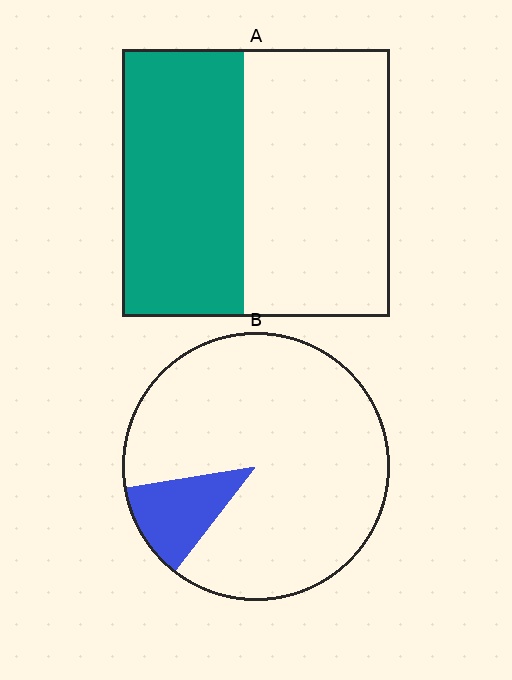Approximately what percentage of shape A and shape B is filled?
A is approximately 45% and B is approximately 10%.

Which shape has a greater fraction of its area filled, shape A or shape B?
Shape A.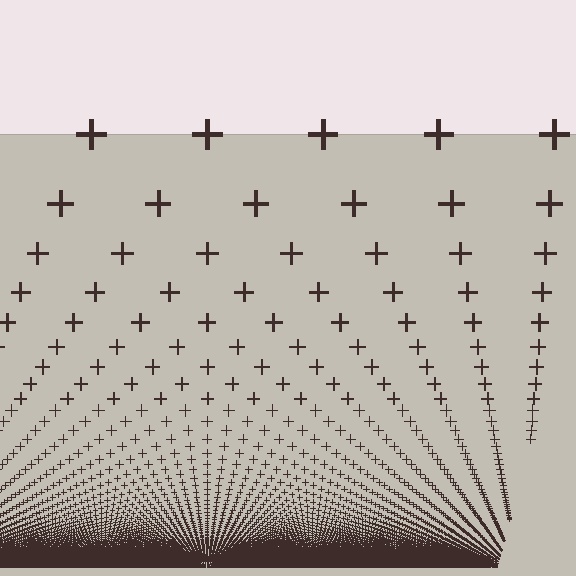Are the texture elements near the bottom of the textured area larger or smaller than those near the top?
Smaller. The gradient is inverted — elements near the bottom are smaller and denser.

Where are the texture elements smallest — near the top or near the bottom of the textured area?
Near the bottom.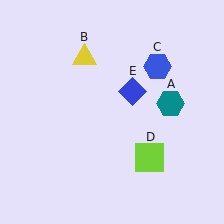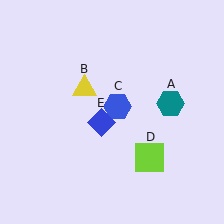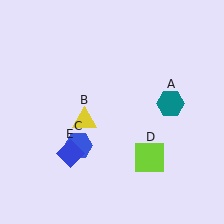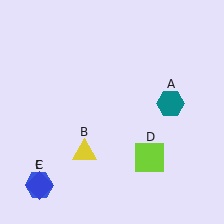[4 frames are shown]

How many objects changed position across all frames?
3 objects changed position: yellow triangle (object B), blue hexagon (object C), blue diamond (object E).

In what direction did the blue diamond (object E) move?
The blue diamond (object E) moved down and to the left.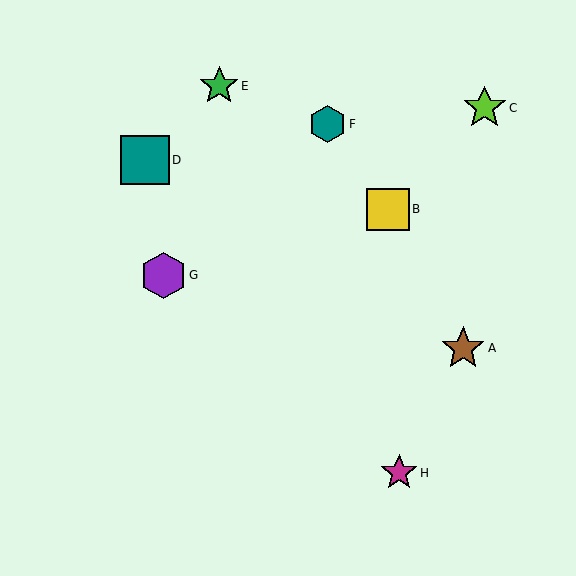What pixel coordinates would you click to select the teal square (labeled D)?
Click at (145, 160) to select the teal square D.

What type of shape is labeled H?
Shape H is a magenta star.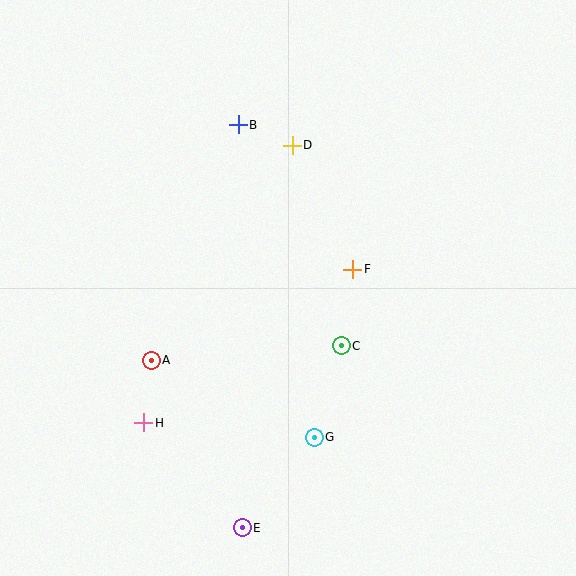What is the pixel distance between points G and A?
The distance between G and A is 180 pixels.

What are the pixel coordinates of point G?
Point G is at (314, 437).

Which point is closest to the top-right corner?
Point D is closest to the top-right corner.